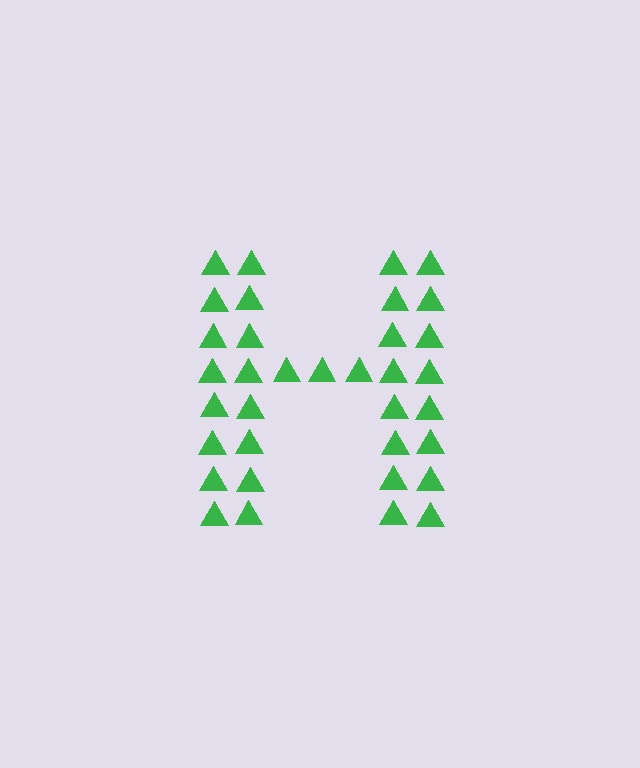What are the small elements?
The small elements are triangles.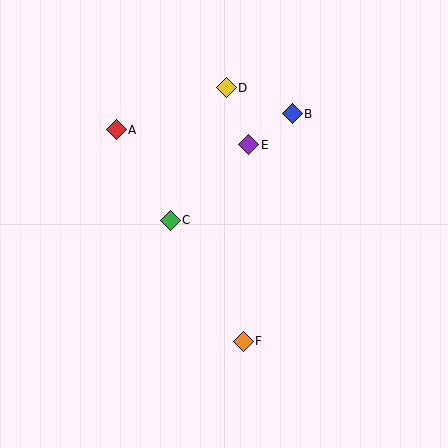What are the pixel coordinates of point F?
Point F is at (243, 341).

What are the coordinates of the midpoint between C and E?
The midpoint between C and E is at (210, 182).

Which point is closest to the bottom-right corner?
Point F is closest to the bottom-right corner.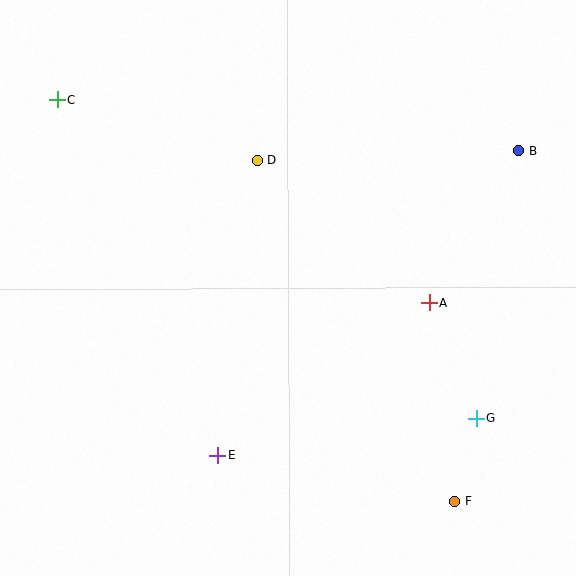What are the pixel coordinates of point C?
Point C is at (57, 100).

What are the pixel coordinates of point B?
Point B is at (519, 150).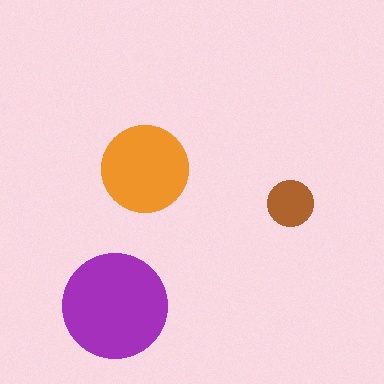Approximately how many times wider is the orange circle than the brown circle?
About 2 times wider.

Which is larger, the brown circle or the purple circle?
The purple one.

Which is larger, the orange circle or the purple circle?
The purple one.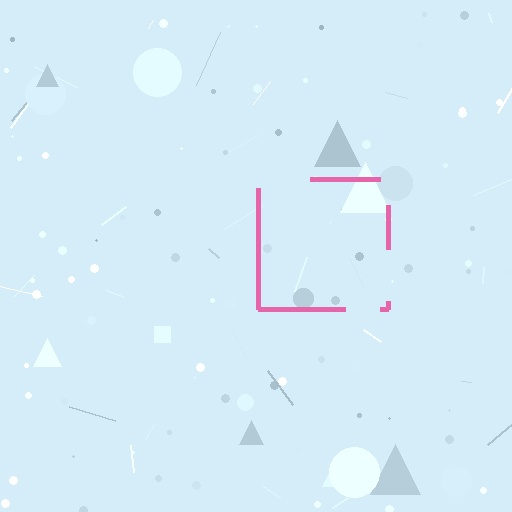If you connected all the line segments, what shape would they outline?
They would outline a square.